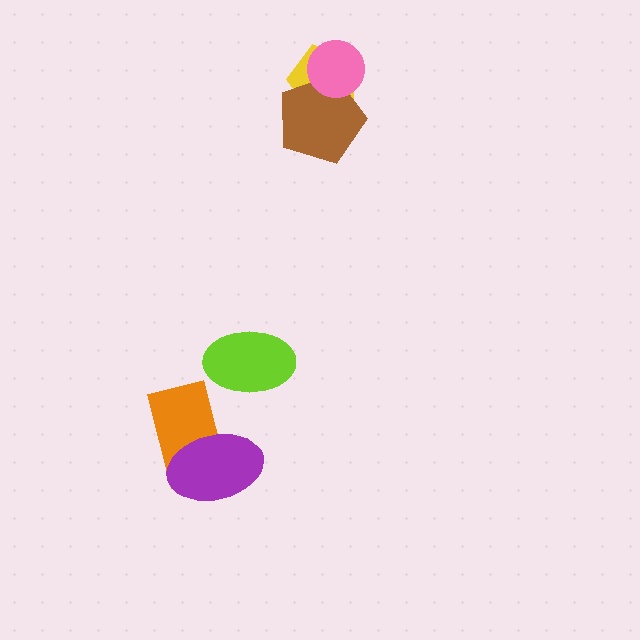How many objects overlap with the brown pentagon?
2 objects overlap with the brown pentagon.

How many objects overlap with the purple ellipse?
1 object overlaps with the purple ellipse.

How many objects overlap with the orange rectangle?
1 object overlaps with the orange rectangle.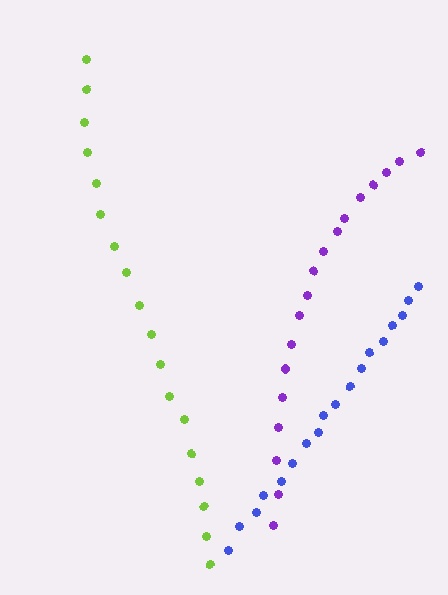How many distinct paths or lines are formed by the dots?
There are 3 distinct paths.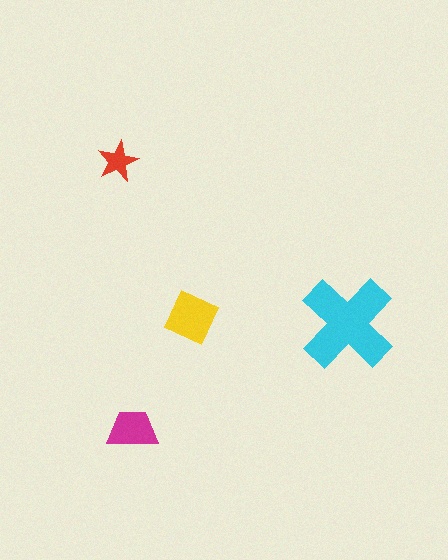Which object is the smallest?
The red star.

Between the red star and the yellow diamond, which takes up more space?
The yellow diamond.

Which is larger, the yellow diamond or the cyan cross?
The cyan cross.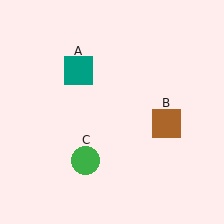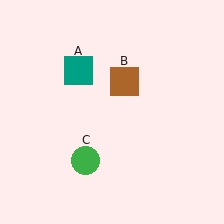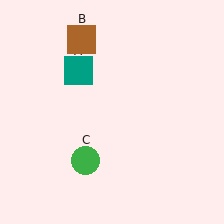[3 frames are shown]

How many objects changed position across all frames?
1 object changed position: brown square (object B).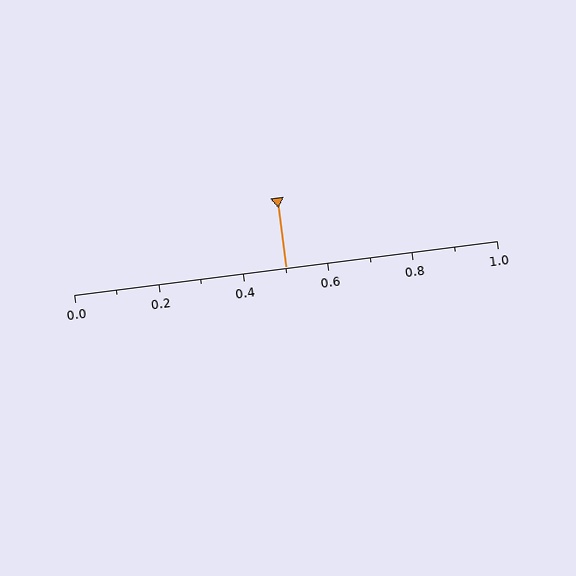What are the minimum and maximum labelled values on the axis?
The axis runs from 0.0 to 1.0.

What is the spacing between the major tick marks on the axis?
The major ticks are spaced 0.2 apart.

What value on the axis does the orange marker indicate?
The marker indicates approximately 0.5.